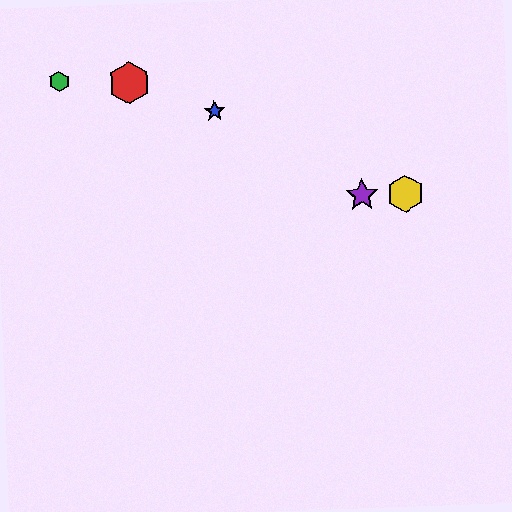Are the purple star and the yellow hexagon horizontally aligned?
Yes, both are at y≈195.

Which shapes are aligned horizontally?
The yellow hexagon, the purple star are aligned horizontally.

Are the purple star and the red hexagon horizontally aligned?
No, the purple star is at y≈195 and the red hexagon is at y≈83.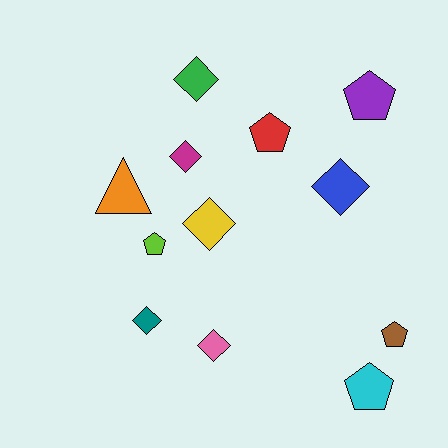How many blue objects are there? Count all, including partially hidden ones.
There is 1 blue object.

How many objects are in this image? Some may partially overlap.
There are 12 objects.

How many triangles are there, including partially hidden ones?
There is 1 triangle.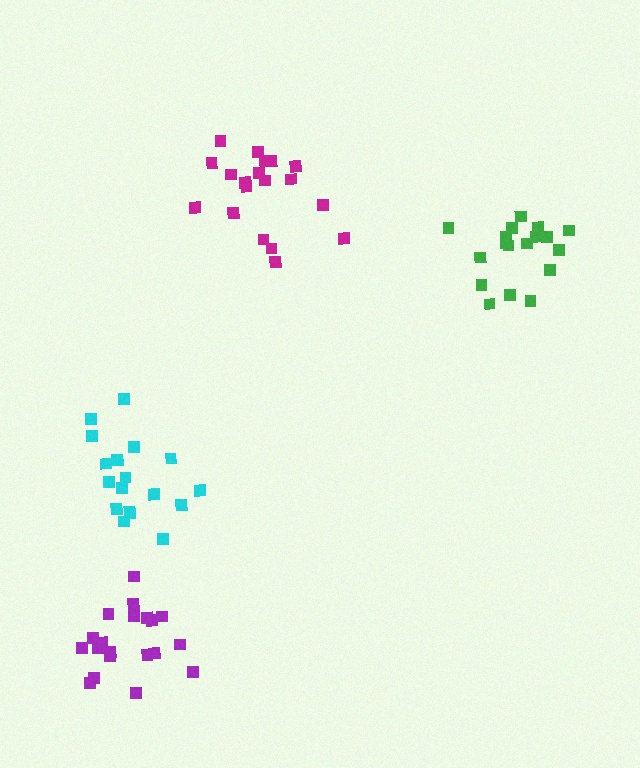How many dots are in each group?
Group 1: 19 dots, Group 2: 18 dots, Group 3: 18 dots, Group 4: 20 dots (75 total).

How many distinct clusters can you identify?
There are 4 distinct clusters.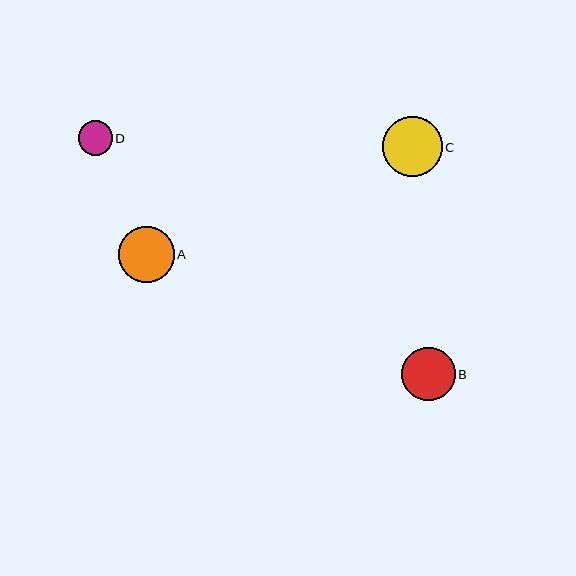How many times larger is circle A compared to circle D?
Circle A is approximately 1.6 times the size of circle D.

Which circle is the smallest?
Circle D is the smallest with a size of approximately 34 pixels.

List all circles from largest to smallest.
From largest to smallest: C, A, B, D.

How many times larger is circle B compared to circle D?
Circle B is approximately 1.5 times the size of circle D.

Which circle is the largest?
Circle C is the largest with a size of approximately 60 pixels.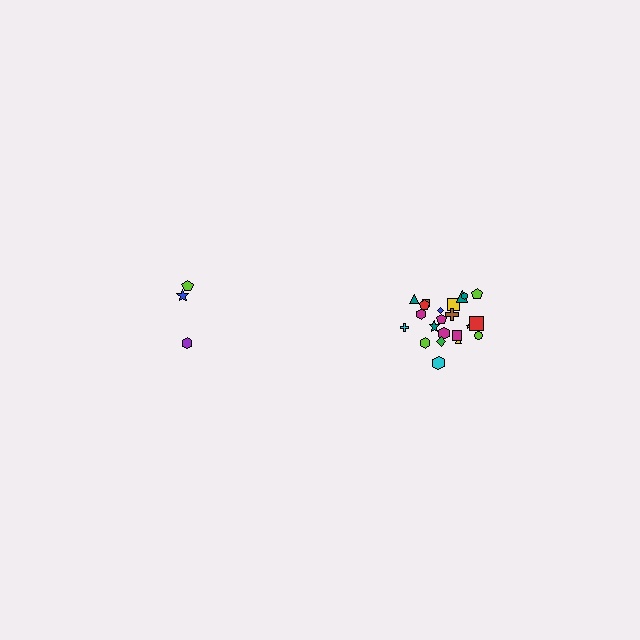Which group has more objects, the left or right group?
The right group.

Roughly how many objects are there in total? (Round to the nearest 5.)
Roughly 25 objects in total.